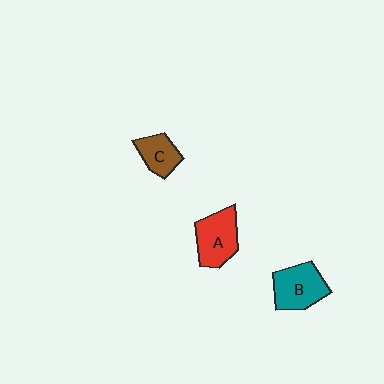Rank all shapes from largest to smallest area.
From largest to smallest: B (teal), A (red), C (brown).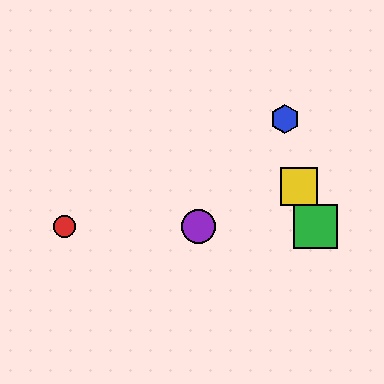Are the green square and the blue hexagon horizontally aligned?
No, the green square is at y≈226 and the blue hexagon is at y≈119.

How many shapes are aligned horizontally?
3 shapes (the red circle, the green square, the purple circle) are aligned horizontally.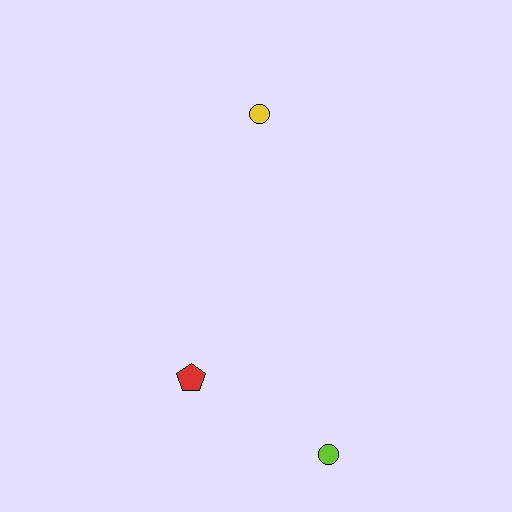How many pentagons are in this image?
There is 1 pentagon.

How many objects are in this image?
There are 3 objects.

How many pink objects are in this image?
There are no pink objects.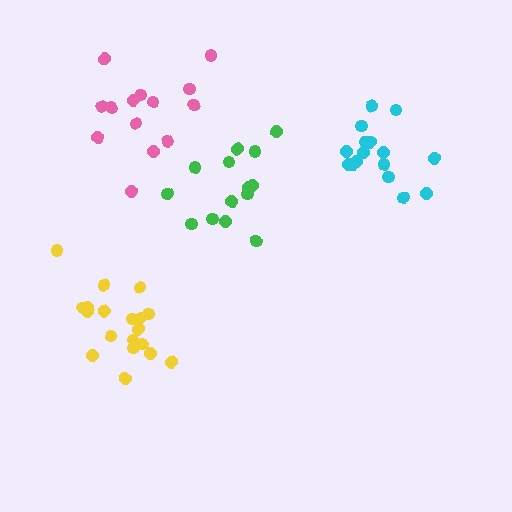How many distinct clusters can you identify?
There are 4 distinct clusters.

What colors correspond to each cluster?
The clusters are colored: green, yellow, cyan, pink.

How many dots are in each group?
Group 1: 14 dots, Group 2: 19 dots, Group 3: 16 dots, Group 4: 14 dots (63 total).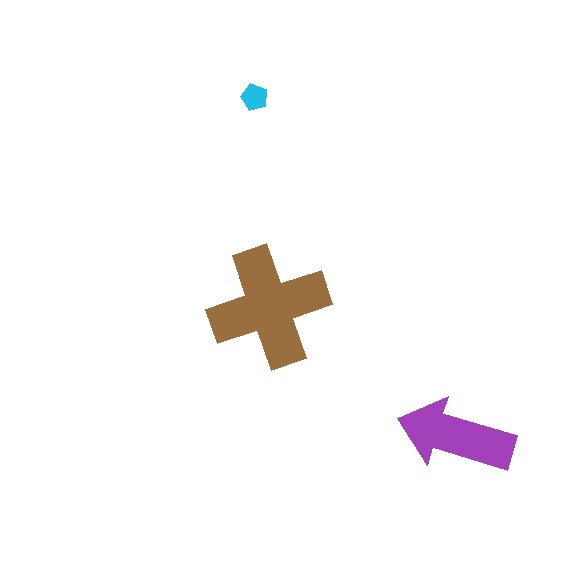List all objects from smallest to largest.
The cyan pentagon, the purple arrow, the brown cross.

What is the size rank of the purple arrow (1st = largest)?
2nd.